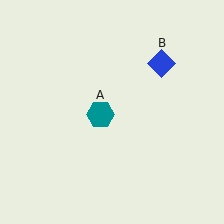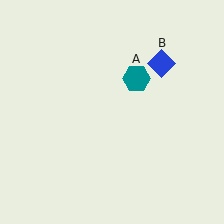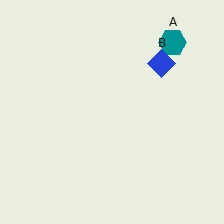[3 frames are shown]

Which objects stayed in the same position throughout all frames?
Blue diamond (object B) remained stationary.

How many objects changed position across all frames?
1 object changed position: teal hexagon (object A).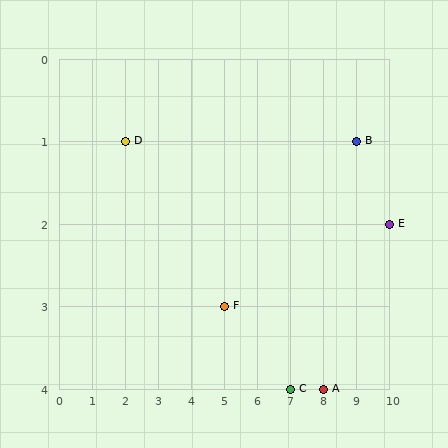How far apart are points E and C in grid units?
Points E and C are 3 columns and 2 rows apart (about 3.6 grid units diagonally).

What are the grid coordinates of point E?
Point E is at grid coordinates (10, 2).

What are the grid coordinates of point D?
Point D is at grid coordinates (2, 1).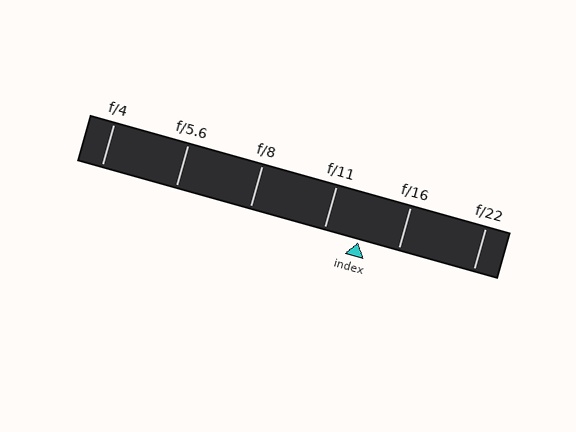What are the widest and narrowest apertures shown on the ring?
The widest aperture shown is f/4 and the narrowest is f/22.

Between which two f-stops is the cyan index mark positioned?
The index mark is between f/11 and f/16.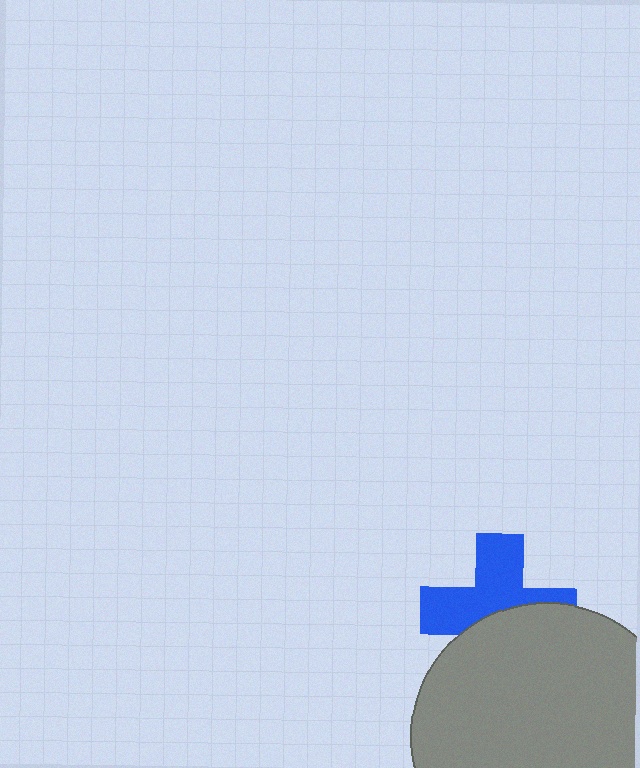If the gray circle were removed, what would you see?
You would see the complete blue cross.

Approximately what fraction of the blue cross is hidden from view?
Roughly 45% of the blue cross is hidden behind the gray circle.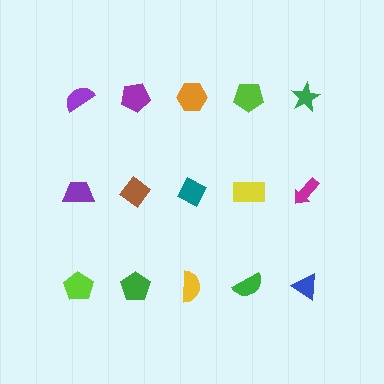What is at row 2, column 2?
A brown diamond.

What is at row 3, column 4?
A green semicircle.